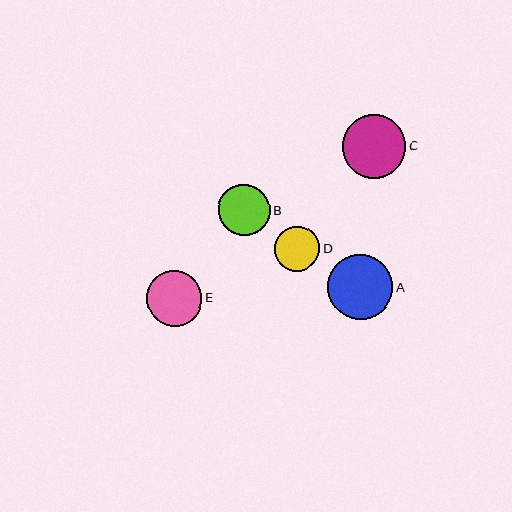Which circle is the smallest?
Circle D is the smallest with a size of approximately 45 pixels.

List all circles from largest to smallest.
From largest to smallest: A, C, E, B, D.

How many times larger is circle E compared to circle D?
Circle E is approximately 1.2 times the size of circle D.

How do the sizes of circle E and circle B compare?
Circle E and circle B are approximately the same size.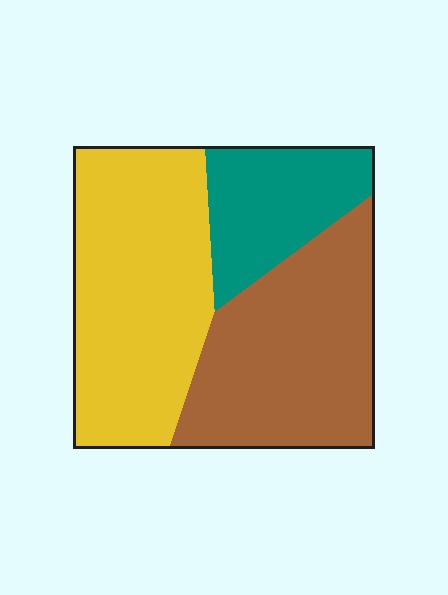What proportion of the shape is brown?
Brown takes up between a quarter and a half of the shape.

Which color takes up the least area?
Teal, at roughly 20%.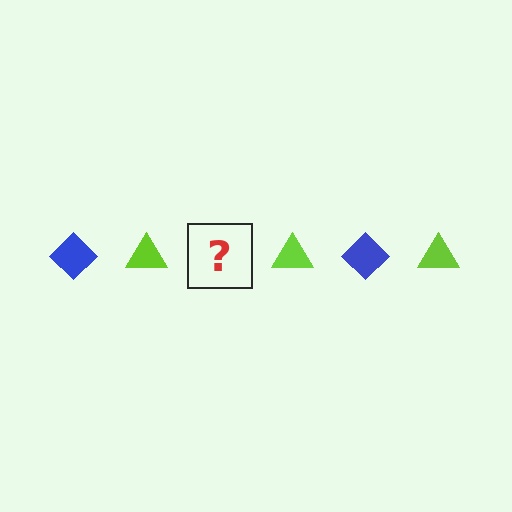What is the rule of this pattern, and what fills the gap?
The rule is that the pattern alternates between blue diamond and lime triangle. The gap should be filled with a blue diamond.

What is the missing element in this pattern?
The missing element is a blue diamond.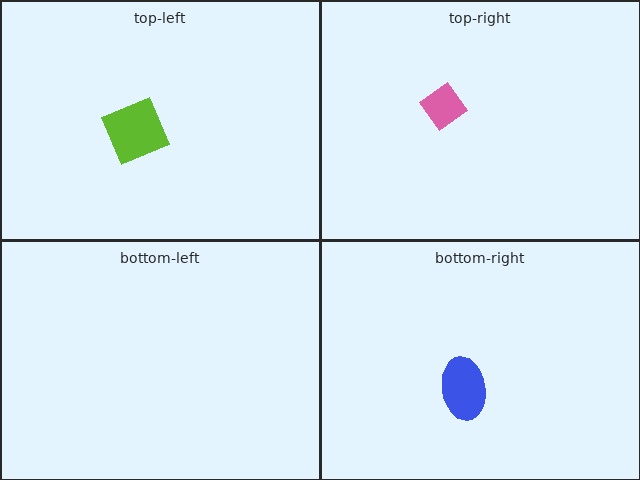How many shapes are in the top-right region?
1.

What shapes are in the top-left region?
The lime square.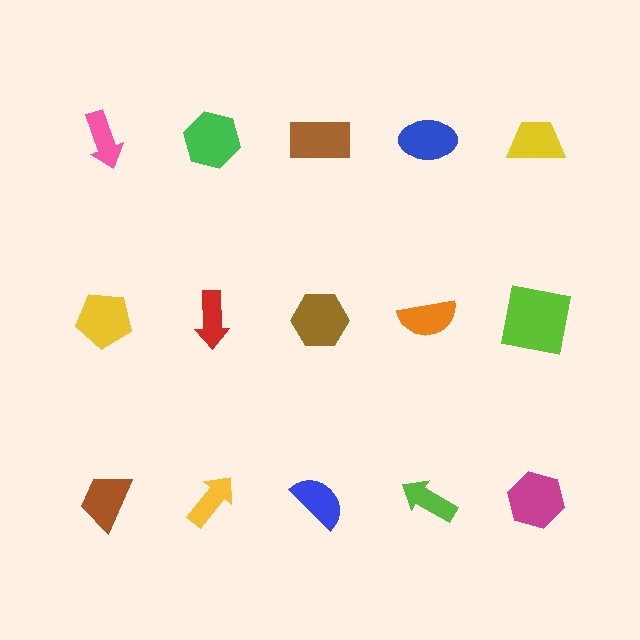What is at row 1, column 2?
A green hexagon.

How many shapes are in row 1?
5 shapes.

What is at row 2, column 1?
A yellow pentagon.